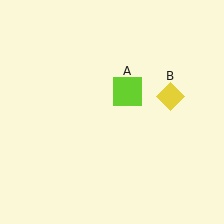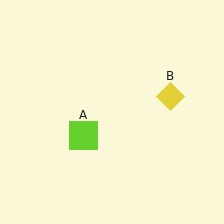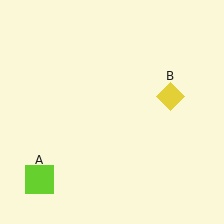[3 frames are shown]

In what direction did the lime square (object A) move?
The lime square (object A) moved down and to the left.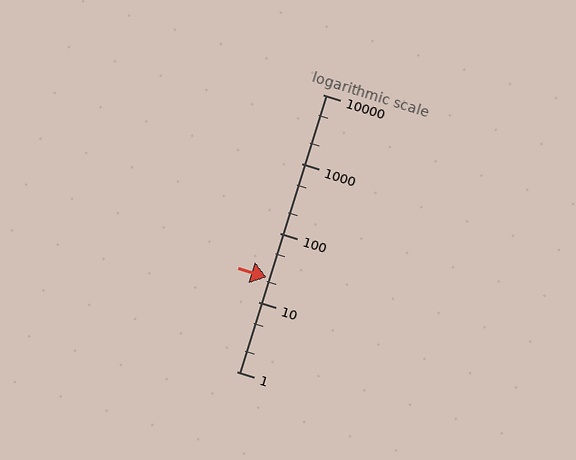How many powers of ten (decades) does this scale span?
The scale spans 4 decades, from 1 to 10000.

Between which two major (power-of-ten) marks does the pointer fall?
The pointer is between 10 and 100.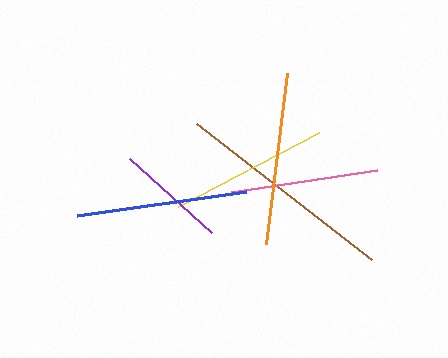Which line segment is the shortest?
The purple line is the shortest at approximately 111 pixels.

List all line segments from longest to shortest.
From longest to shortest: brown, orange, blue, yellow, pink, purple.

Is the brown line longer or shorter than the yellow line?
The brown line is longer than the yellow line.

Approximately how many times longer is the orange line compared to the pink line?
The orange line is approximately 1.2 times the length of the pink line.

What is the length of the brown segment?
The brown segment is approximately 221 pixels long.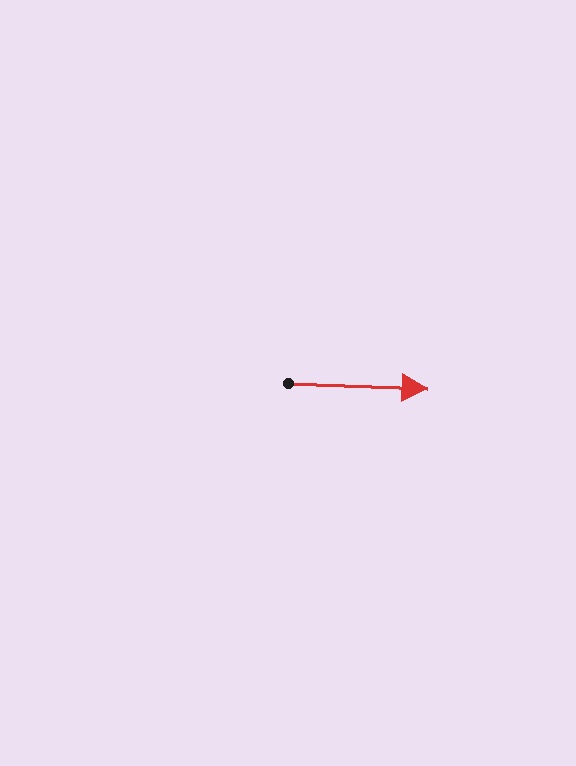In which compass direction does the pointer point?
East.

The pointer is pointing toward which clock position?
Roughly 3 o'clock.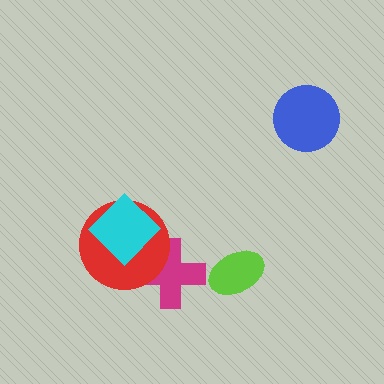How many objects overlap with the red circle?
2 objects overlap with the red circle.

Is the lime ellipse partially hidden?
No, no other shape covers it.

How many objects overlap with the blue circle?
0 objects overlap with the blue circle.